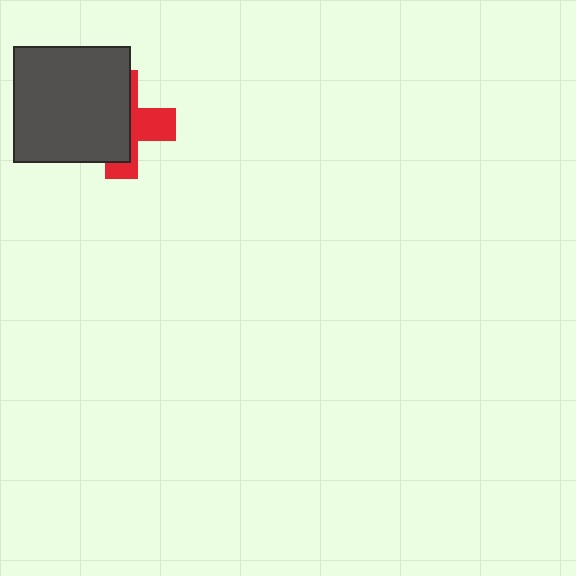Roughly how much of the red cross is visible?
A small part of it is visible (roughly 39%).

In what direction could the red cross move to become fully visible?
The red cross could move right. That would shift it out from behind the dark gray square entirely.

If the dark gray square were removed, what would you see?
You would see the complete red cross.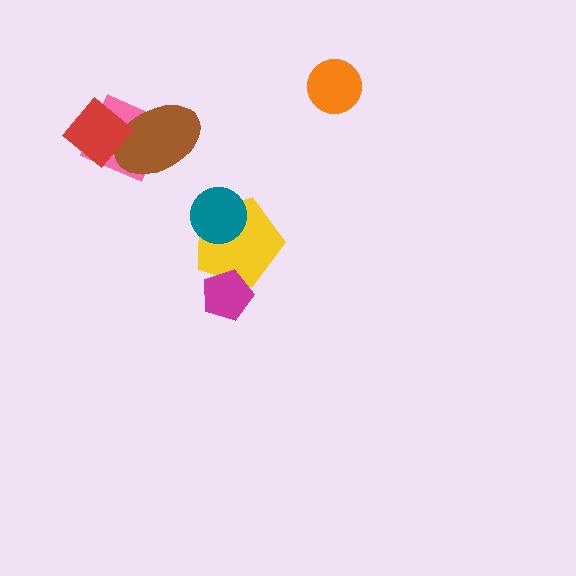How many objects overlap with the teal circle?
1 object overlaps with the teal circle.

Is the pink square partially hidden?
Yes, it is partially covered by another shape.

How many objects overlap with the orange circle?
0 objects overlap with the orange circle.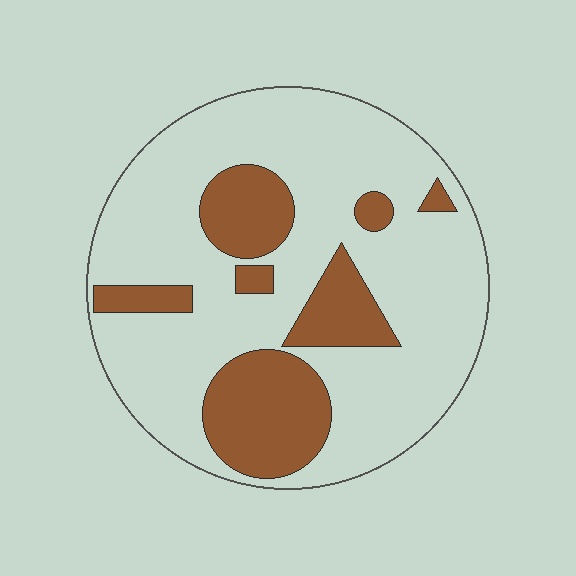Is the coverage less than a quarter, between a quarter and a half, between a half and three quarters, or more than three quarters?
Between a quarter and a half.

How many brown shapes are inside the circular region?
7.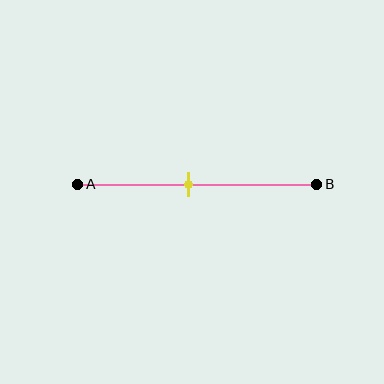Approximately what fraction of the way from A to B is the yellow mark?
The yellow mark is approximately 45% of the way from A to B.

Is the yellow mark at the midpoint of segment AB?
No, the mark is at about 45% from A, not at the 50% midpoint.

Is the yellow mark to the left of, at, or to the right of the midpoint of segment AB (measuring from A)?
The yellow mark is to the left of the midpoint of segment AB.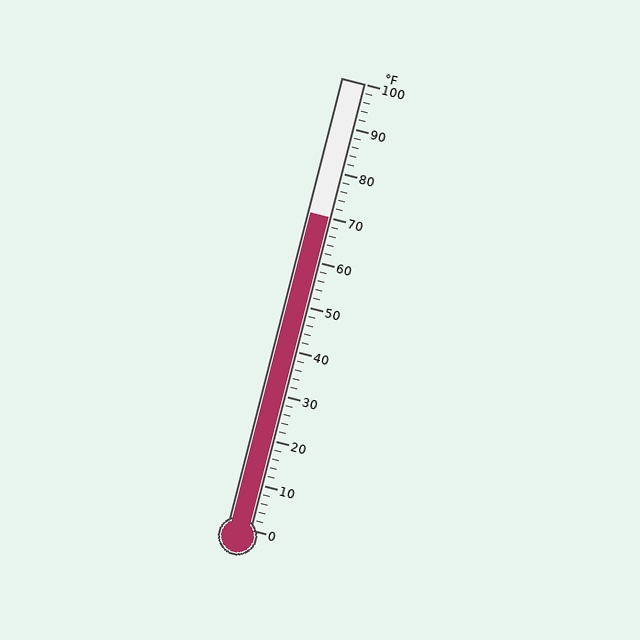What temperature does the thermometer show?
The thermometer shows approximately 70°F.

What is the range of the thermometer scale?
The thermometer scale ranges from 0°F to 100°F.